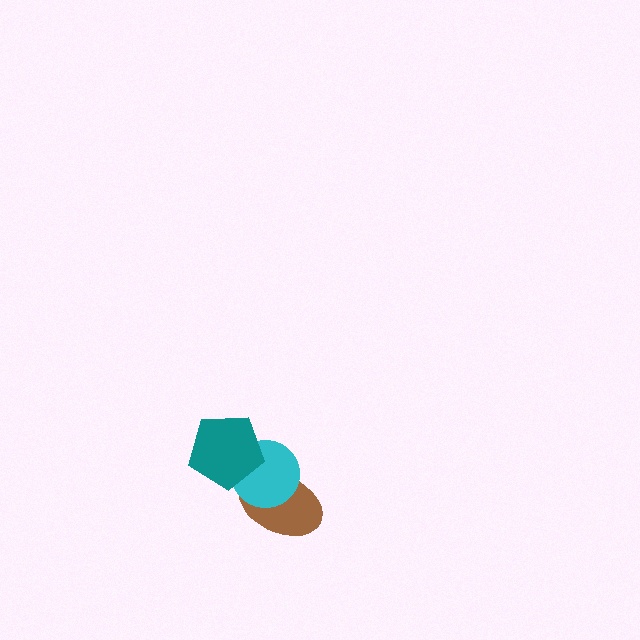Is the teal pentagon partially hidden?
No, no other shape covers it.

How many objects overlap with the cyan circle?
2 objects overlap with the cyan circle.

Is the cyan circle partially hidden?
Yes, it is partially covered by another shape.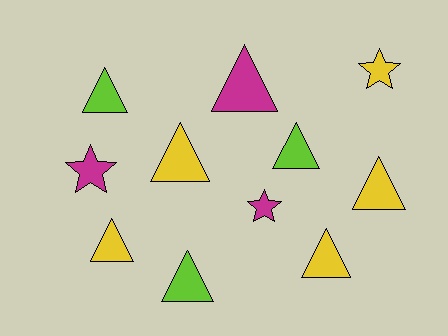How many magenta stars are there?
There are 2 magenta stars.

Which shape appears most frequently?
Triangle, with 8 objects.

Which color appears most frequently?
Yellow, with 5 objects.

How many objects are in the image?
There are 11 objects.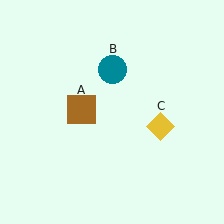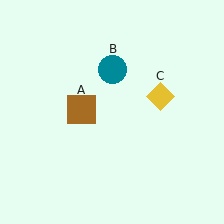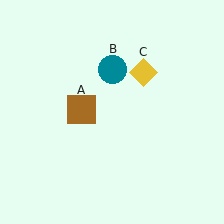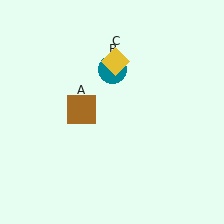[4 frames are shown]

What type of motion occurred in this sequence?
The yellow diamond (object C) rotated counterclockwise around the center of the scene.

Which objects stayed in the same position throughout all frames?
Brown square (object A) and teal circle (object B) remained stationary.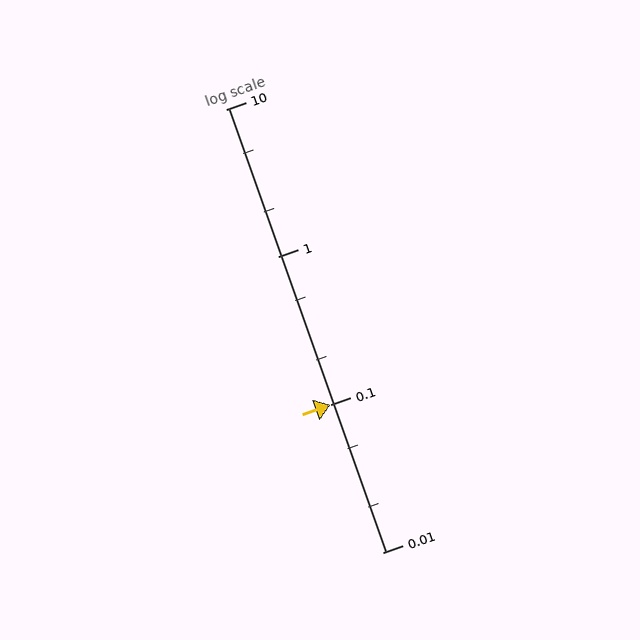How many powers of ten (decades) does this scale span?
The scale spans 3 decades, from 0.01 to 10.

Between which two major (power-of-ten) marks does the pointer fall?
The pointer is between 0.1 and 1.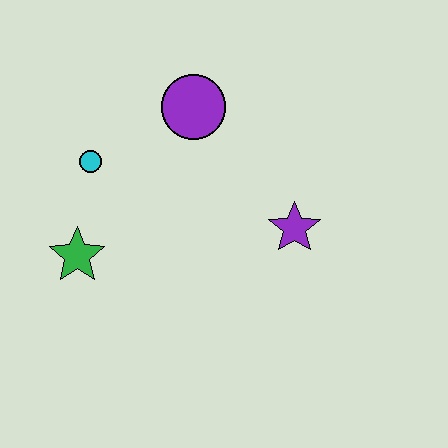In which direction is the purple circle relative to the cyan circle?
The purple circle is to the right of the cyan circle.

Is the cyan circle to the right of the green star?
Yes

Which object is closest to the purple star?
The purple circle is closest to the purple star.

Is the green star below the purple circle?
Yes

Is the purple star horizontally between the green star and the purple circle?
No